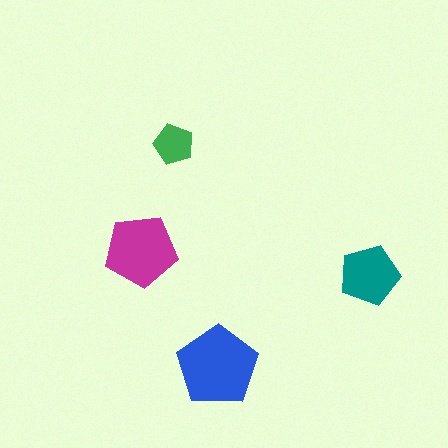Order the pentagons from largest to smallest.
the blue one, the magenta one, the teal one, the green one.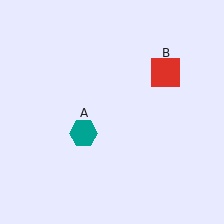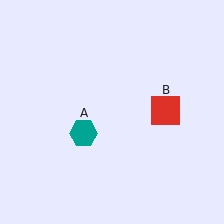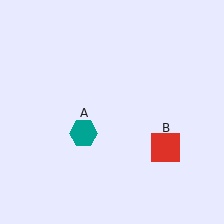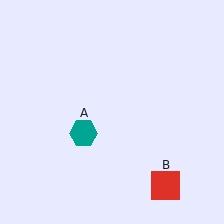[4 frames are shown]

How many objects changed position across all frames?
1 object changed position: red square (object B).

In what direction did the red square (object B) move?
The red square (object B) moved down.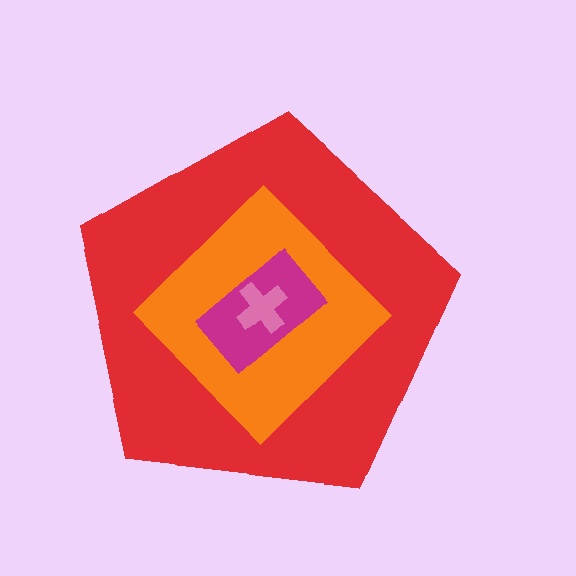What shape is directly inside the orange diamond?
The magenta rectangle.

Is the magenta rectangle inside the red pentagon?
Yes.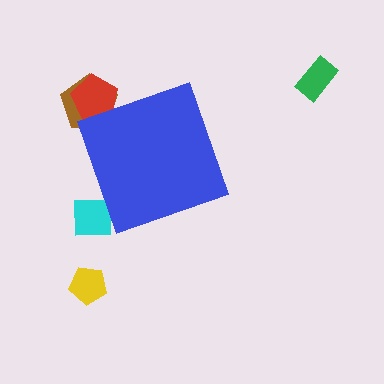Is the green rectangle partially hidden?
No, the green rectangle is fully visible.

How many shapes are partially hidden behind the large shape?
3 shapes are partially hidden.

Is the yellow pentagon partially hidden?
No, the yellow pentagon is fully visible.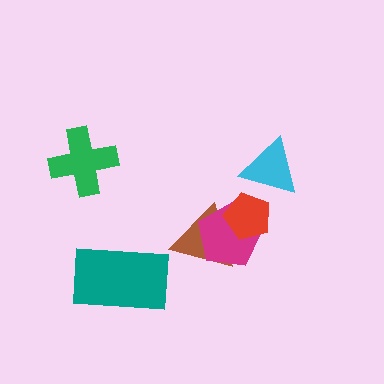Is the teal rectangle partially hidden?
No, no other shape covers it.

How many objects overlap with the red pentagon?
2 objects overlap with the red pentagon.